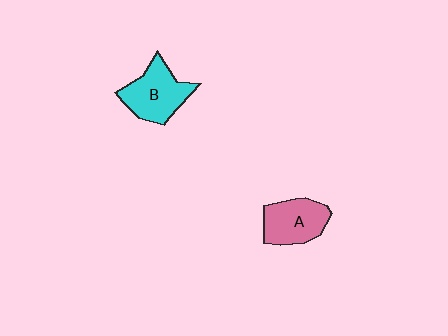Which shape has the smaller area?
Shape A (pink).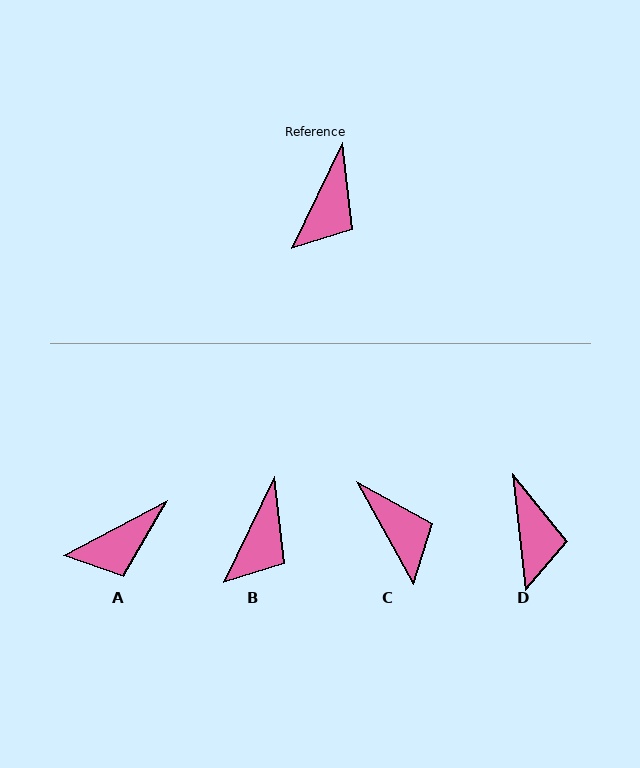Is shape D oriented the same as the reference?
No, it is off by about 32 degrees.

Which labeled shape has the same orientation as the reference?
B.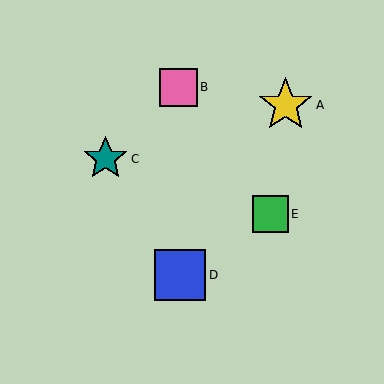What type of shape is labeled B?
Shape B is a pink square.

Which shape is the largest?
The yellow star (labeled A) is the largest.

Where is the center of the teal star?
The center of the teal star is at (105, 159).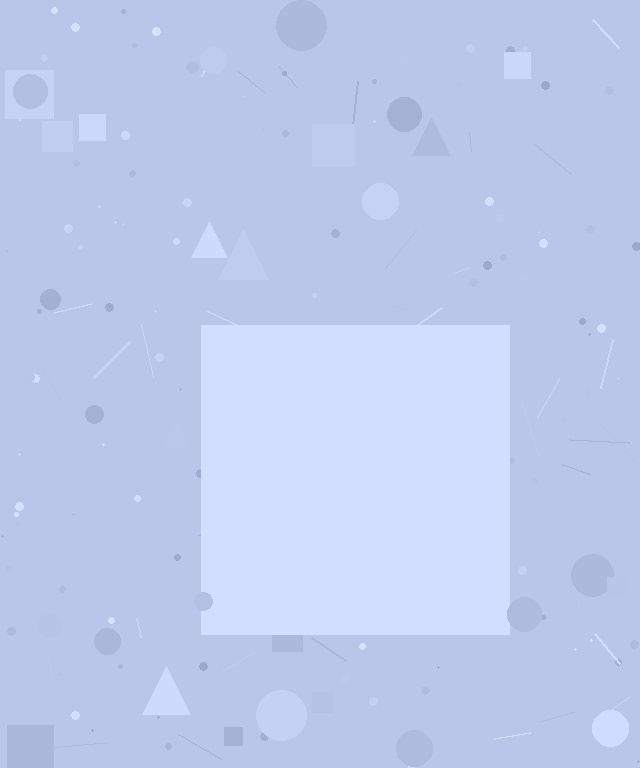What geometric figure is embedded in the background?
A square is embedded in the background.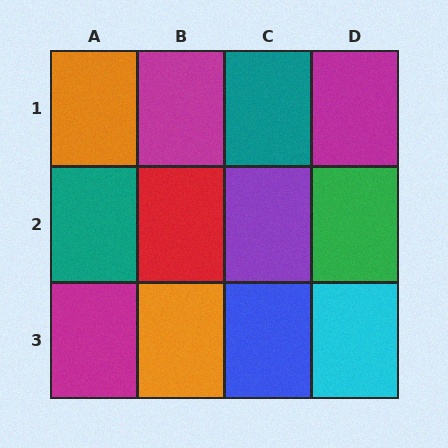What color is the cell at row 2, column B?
Red.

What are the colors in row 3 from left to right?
Magenta, orange, blue, cyan.